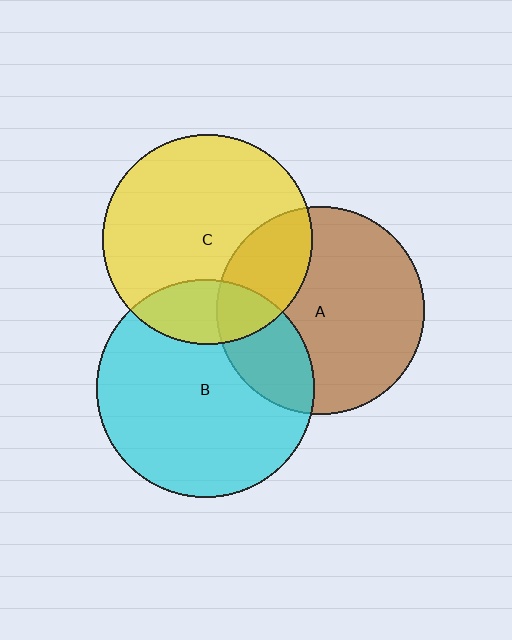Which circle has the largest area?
Circle B (cyan).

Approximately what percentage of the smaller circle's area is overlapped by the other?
Approximately 25%.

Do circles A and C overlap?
Yes.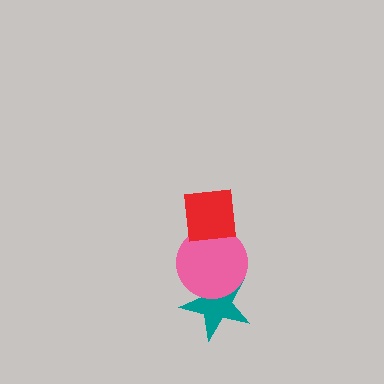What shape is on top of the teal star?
The pink circle is on top of the teal star.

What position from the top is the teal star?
The teal star is 3rd from the top.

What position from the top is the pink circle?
The pink circle is 2nd from the top.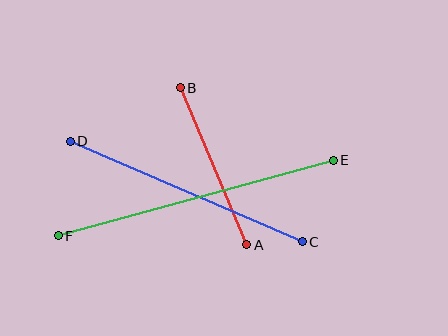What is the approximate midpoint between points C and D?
The midpoint is at approximately (186, 192) pixels.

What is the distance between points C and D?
The distance is approximately 253 pixels.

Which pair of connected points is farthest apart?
Points E and F are farthest apart.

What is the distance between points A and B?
The distance is approximately 171 pixels.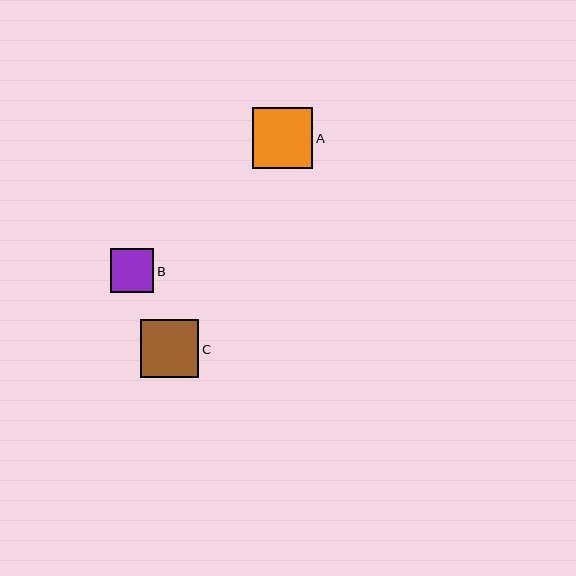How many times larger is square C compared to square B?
Square C is approximately 1.3 times the size of square B.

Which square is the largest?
Square A is the largest with a size of approximately 60 pixels.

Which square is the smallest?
Square B is the smallest with a size of approximately 44 pixels.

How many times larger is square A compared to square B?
Square A is approximately 1.4 times the size of square B.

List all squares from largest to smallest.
From largest to smallest: A, C, B.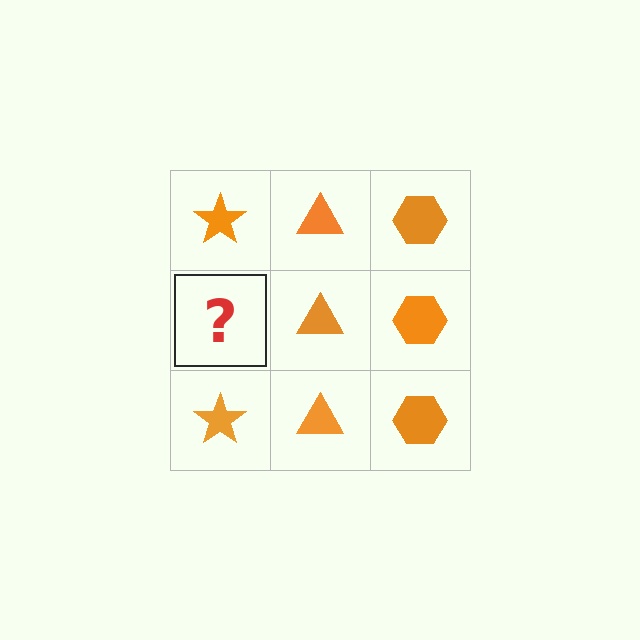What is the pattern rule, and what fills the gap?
The rule is that each column has a consistent shape. The gap should be filled with an orange star.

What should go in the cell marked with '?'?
The missing cell should contain an orange star.